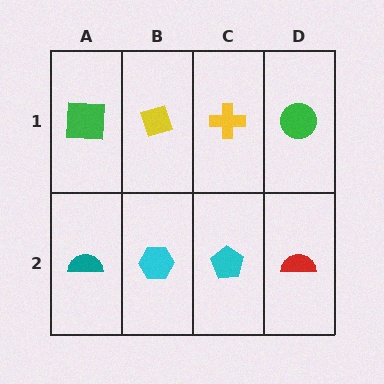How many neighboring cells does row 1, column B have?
3.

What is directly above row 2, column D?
A green circle.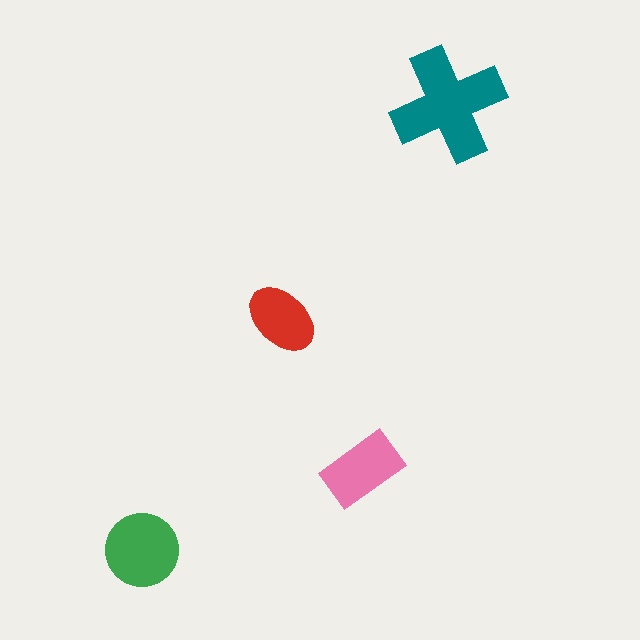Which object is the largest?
The teal cross.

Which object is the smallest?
The red ellipse.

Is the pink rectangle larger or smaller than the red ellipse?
Larger.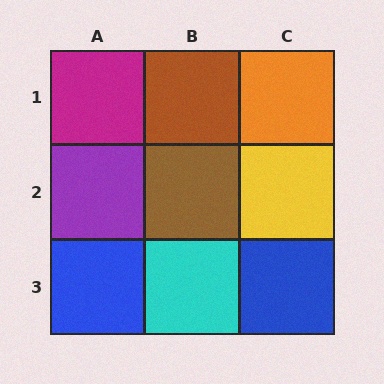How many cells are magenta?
1 cell is magenta.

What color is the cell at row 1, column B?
Brown.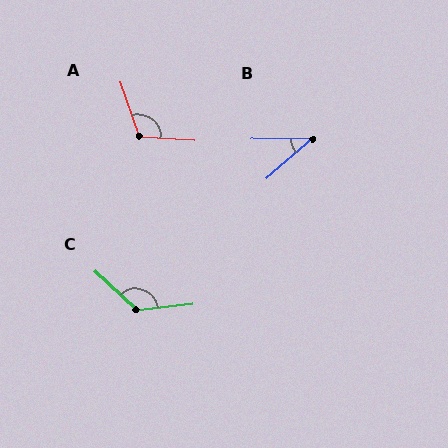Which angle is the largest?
C, at approximately 130 degrees.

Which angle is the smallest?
B, at approximately 40 degrees.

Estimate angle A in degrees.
Approximately 113 degrees.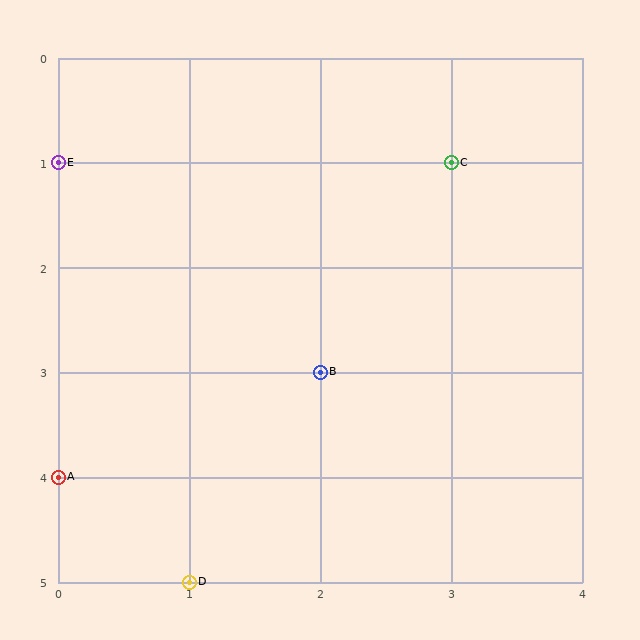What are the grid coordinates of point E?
Point E is at grid coordinates (0, 1).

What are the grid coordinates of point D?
Point D is at grid coordinates (1, 5).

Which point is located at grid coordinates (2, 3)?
Point B is at (2, 3).